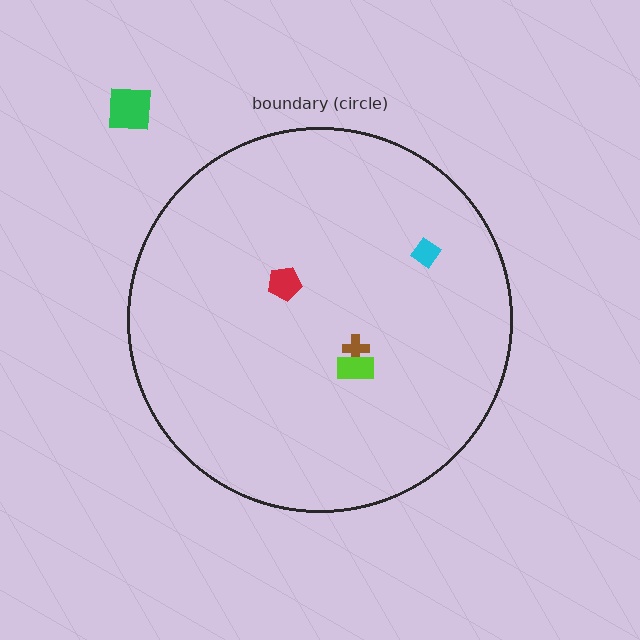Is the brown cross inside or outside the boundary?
Inside.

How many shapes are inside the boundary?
4 inside, 1 outside.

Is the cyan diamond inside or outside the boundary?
Inside.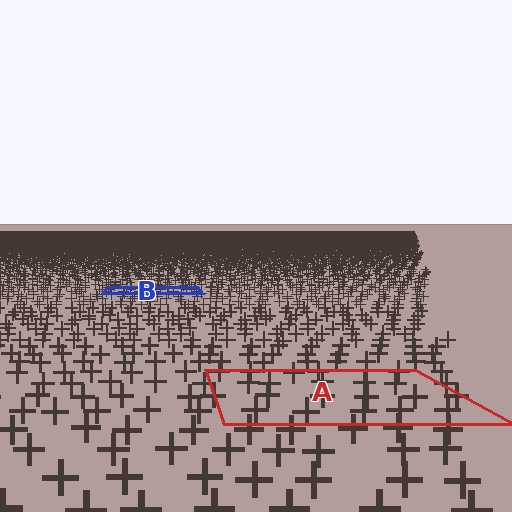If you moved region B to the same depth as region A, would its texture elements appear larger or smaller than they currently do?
They would appear larger. At a closer depth, the same texture elements are projected at a bigger on-screen size.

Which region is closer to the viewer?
Region A is closer. The texture elements there are larger and more spread out.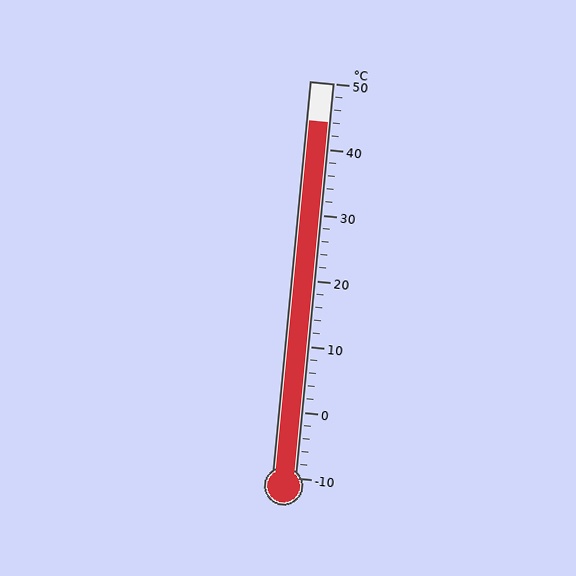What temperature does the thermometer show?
The thermometer shows approximately 44°C.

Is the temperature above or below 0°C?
The temperature is above 0°C.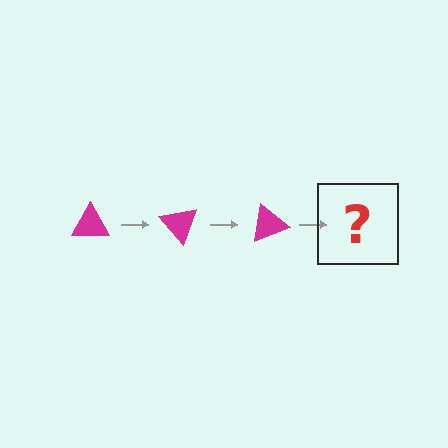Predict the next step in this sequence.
The next step is a magenta triangle rotated 150 degrees.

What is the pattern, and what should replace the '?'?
The pattern is that the triangle rotates 50 degrees each step. The '?' should be a magenta triangle rotated 150 degrees.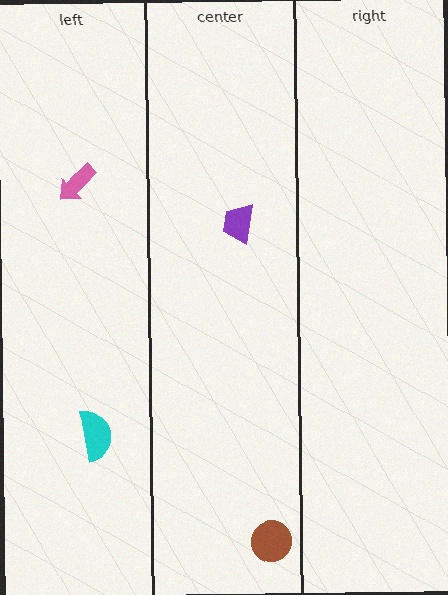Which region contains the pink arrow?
The left region.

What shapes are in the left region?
The pink arrow, the cyan semicircle.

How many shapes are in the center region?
2.